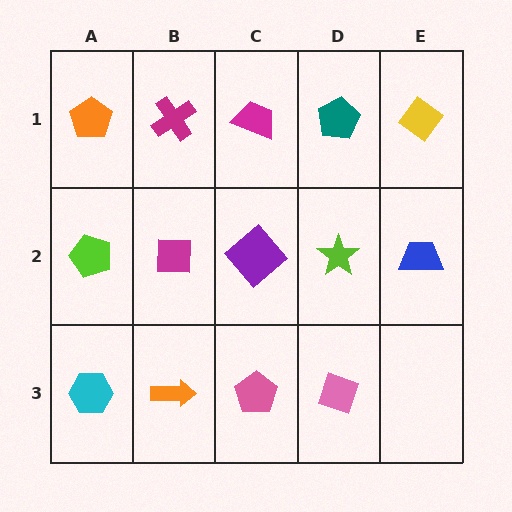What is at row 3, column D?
A pink diamond.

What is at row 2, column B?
A magenta square.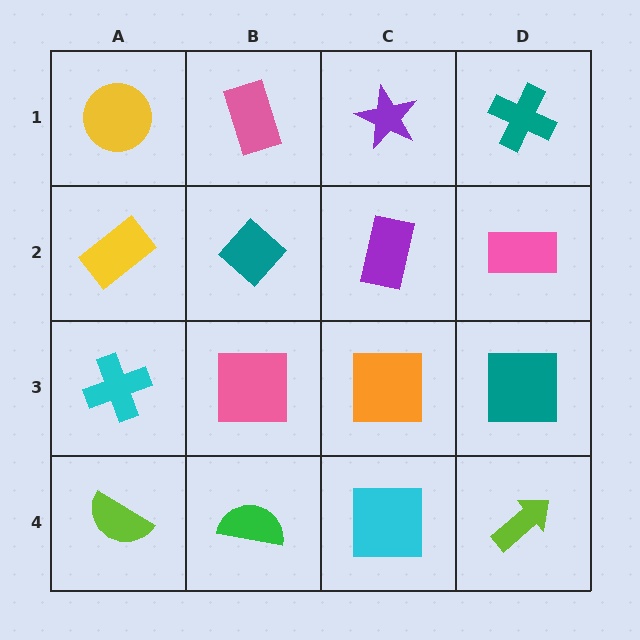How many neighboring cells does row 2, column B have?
4.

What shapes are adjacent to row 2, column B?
A pink rectangle (row 1, column B), a pink square (row 3, column B), a yellow rectangle (row 2, column A), a purple rectangle (row 2, column C).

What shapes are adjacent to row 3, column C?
A purple rectangle (row 2, column C), a cyan square (row 4, column C), a pink square (row 3, column B), a teal square (row 3, column D).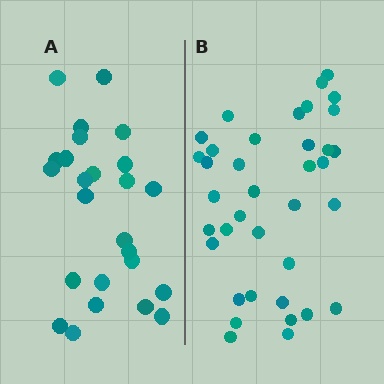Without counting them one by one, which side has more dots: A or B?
Region B (the right region) has more dots.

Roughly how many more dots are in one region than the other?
Region B has roughly 12 or so more dots than region A.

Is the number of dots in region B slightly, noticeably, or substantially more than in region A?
Region B has substantially more. The ratio is roughly 1.5 to 1.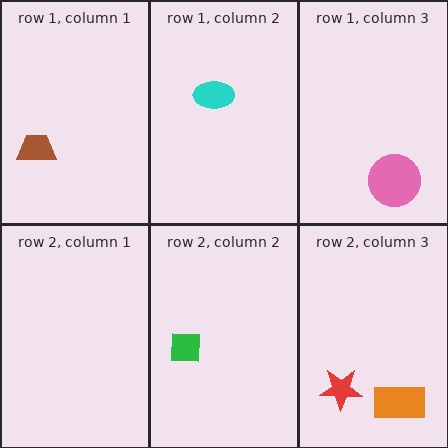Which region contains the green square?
The row 2, column 2 region.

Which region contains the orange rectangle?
The row 2, column 3 region.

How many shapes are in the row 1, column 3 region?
1.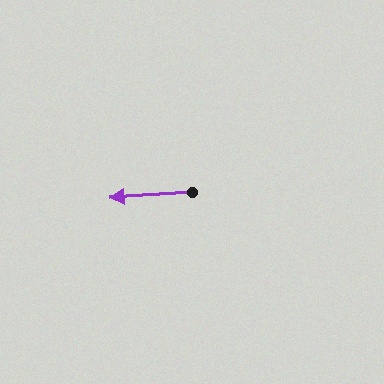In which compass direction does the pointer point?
West.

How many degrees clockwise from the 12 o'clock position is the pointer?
Approximately 266 degrees.